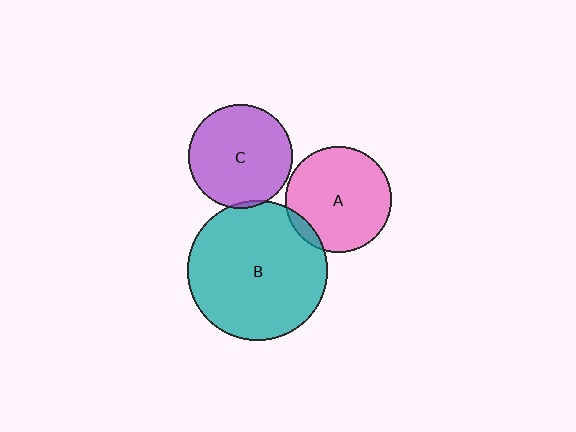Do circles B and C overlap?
Yes.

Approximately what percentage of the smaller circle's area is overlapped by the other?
Approximately 5%.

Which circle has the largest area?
Circle B (teal).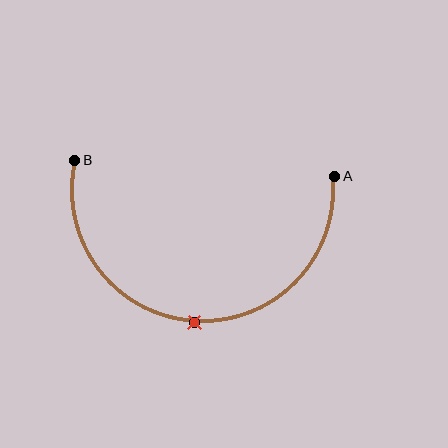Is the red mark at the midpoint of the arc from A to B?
Yes. The red mark lies on the arc at equal arc-length from both A and B — it is the arc midpoint.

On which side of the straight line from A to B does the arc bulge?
The arc bulges below the straight line connecting A and B.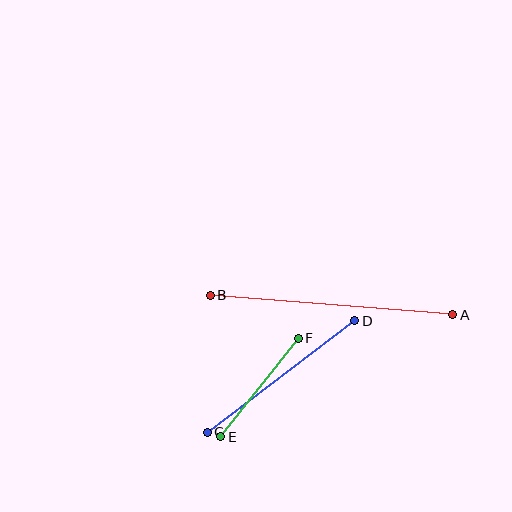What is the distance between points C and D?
The distance is approximately 185 pixels.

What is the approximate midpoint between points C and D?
The midpoint is at approximately (281, 376) pixels.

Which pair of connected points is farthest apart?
Points A and B are farthest apart.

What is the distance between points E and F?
The distance is approximately 125 pixels.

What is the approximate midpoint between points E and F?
The midpoint is at approximately (259, 388) pixels.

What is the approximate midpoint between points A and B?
The midpoint is at approximately (332, 305) pixels.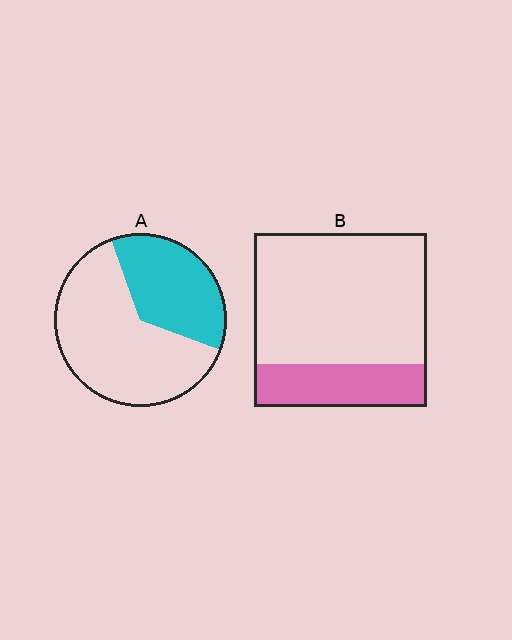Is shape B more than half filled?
No.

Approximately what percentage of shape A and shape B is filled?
A is approximately 35% and B is approximately 25%.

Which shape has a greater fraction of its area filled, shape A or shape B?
Shape A.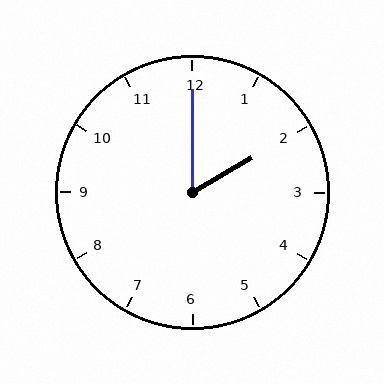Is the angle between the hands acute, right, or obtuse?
It is acute.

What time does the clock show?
2:00.